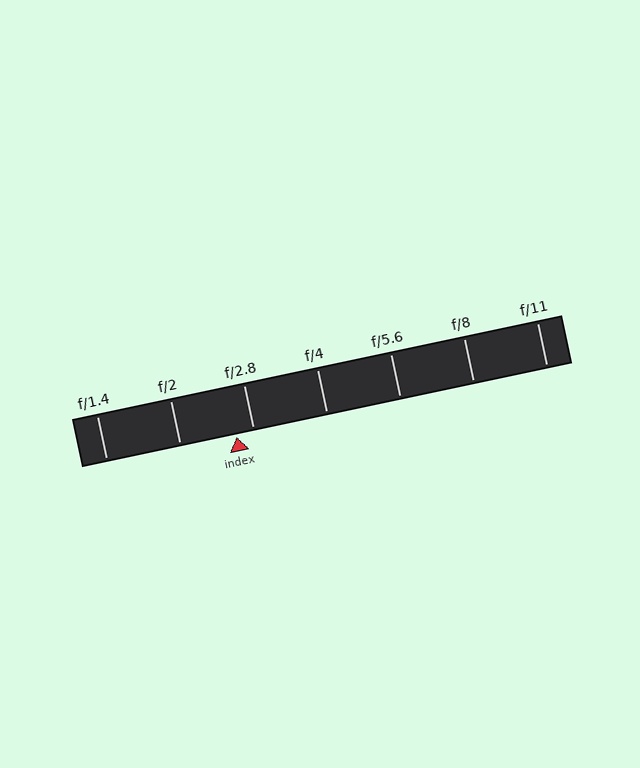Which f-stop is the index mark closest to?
The index mark is closest to f/2.8.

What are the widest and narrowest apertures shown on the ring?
The widest aperture shown is f/1.4 and the narrowest is f/11.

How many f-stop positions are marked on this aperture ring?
There are 7 f-stop positions marked.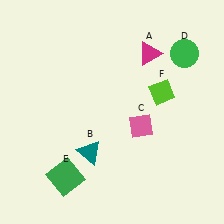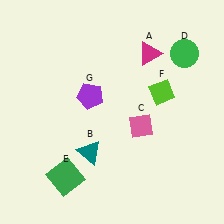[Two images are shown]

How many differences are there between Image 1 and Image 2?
There is 1 difference between the two images.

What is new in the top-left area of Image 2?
A purple pentagon (G) was added in the top-left area of Image 2.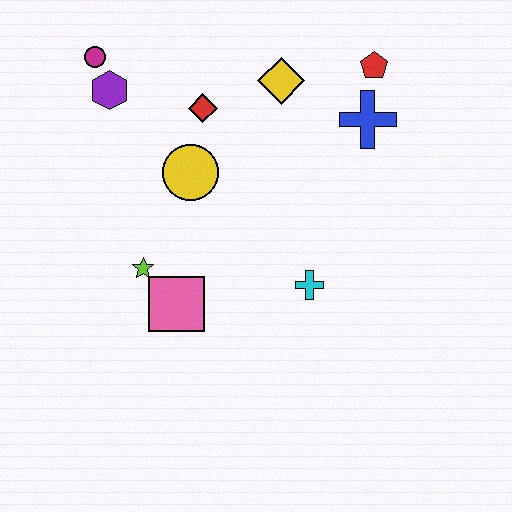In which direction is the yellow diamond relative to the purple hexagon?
The yellow diamond is to the right of the purple hexagon.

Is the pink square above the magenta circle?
No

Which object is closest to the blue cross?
The red pentagon is closest to the blue cross.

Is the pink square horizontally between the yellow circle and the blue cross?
No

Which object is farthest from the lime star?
The red pentagon is farthest from the lime star.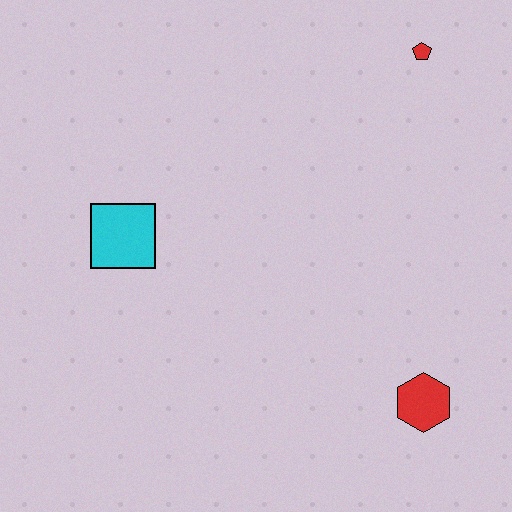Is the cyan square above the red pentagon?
No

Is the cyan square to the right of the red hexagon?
No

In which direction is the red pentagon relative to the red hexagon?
The red pentagon is above the red hexagon.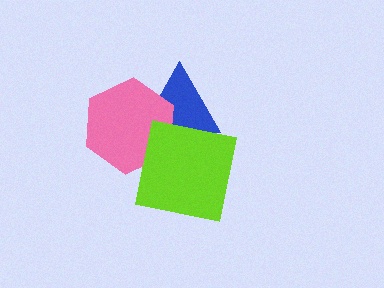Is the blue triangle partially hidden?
Yes, it is partially covered by another shape.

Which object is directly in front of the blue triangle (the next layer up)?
The pink hexagon is directly in front of the blue triangle.